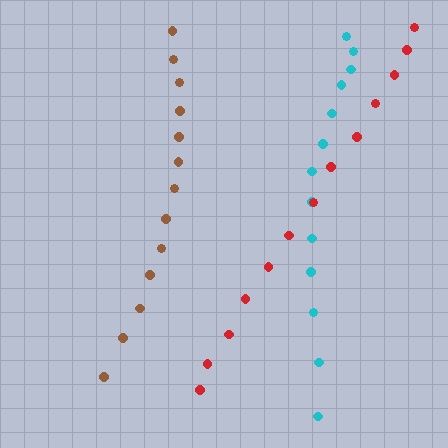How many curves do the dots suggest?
There are 3 distinct paths.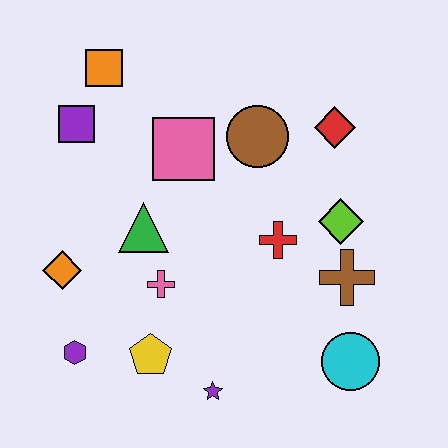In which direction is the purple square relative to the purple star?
The purple square is above the purple star.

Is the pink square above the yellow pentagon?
Yes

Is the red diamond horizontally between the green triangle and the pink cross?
No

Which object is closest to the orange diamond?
The purple hexagon is closest to the orange diamond.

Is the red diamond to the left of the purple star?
No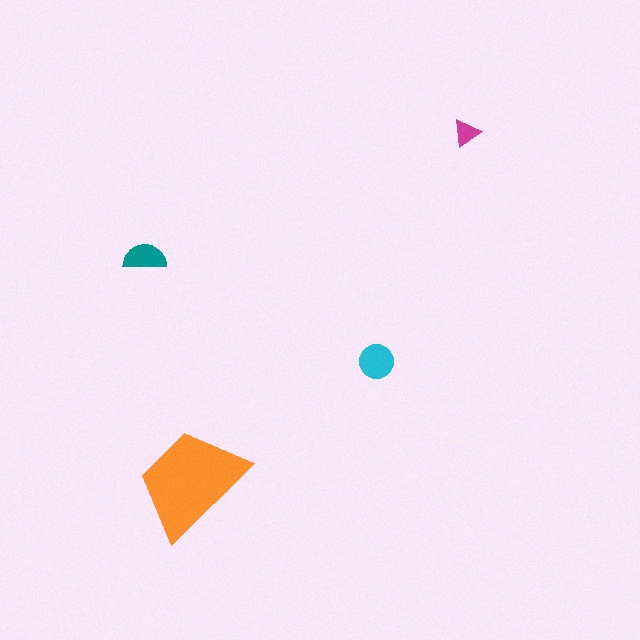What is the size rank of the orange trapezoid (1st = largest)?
1st.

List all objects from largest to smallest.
The orange trapezoid, the cyan circle, the teal semicircle, the magenta triangle.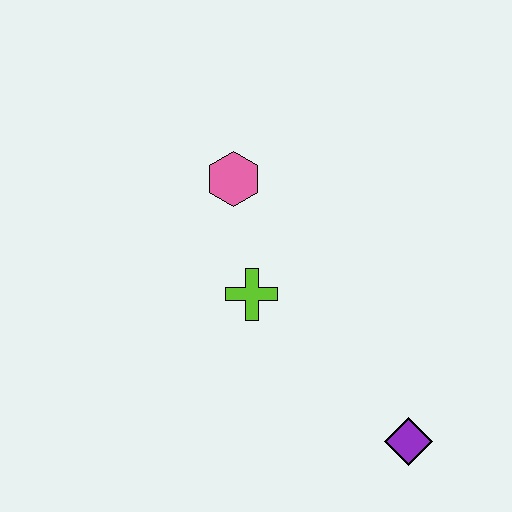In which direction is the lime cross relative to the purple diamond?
The lime cross is to the left of the purple diamond.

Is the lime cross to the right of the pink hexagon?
Yes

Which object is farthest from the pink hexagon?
The purple diamond is farthest from the pink hexagon.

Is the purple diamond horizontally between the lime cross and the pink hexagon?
No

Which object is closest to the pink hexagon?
The lime cross is closest to the pink hexagon.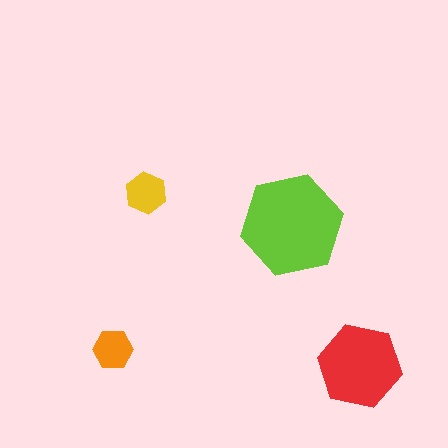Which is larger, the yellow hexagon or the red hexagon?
The red one.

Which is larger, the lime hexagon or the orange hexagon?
The lime one.